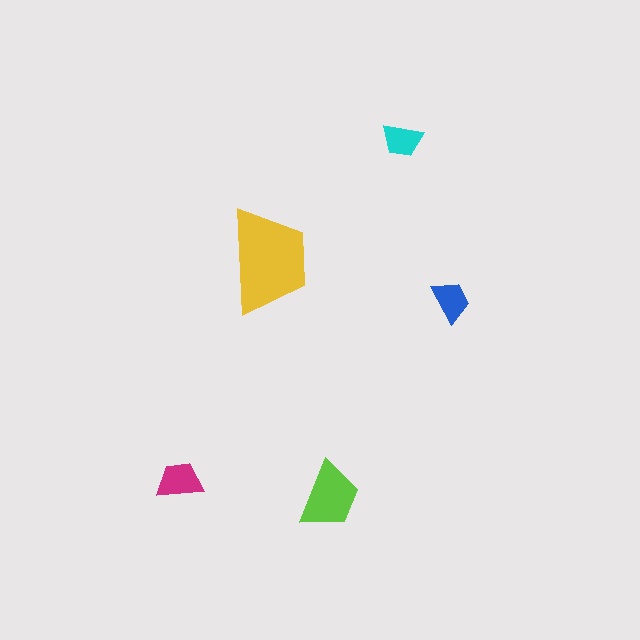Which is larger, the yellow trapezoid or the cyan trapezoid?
The yellow one.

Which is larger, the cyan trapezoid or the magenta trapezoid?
The magenta one.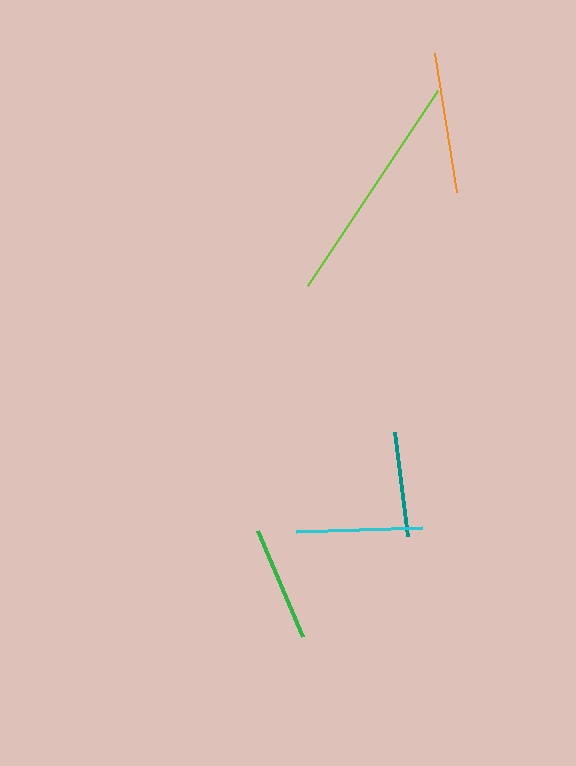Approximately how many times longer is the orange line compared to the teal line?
The orange line is approximately 1.3 times the length of the teal line.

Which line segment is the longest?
The lime line is the longest at approximately 234 pixels.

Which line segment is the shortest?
The teal line is the shortest at approximately 105 pixels.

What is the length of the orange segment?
The orange segment is approximately 140 pixels long.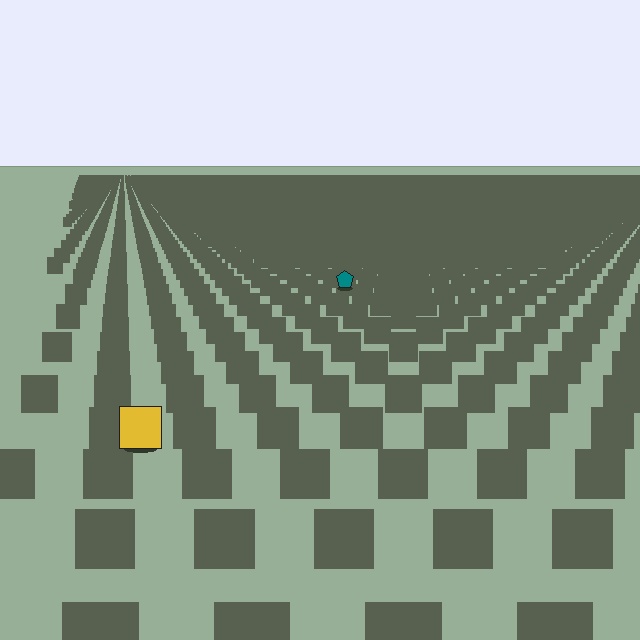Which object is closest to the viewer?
The yellow square is closest. The texture marks near it are larger and more spread out.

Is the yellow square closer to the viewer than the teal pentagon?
Yes. The yellow square is closer — you can tell from the texture gradient: the ground texture is coarser near it.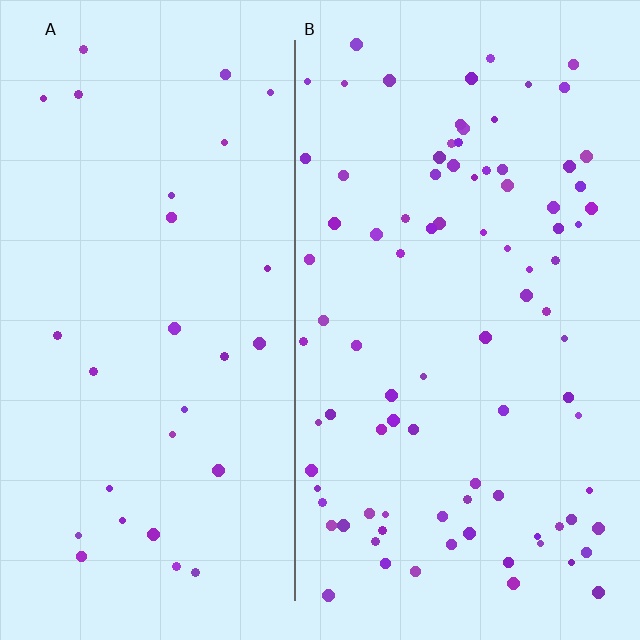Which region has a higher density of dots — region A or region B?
B (the right).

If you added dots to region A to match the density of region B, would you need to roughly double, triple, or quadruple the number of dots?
Approximately triple.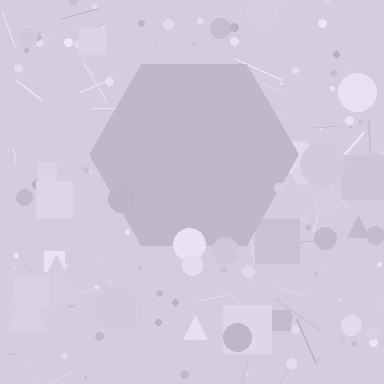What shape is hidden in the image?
A hexagon is hidden in the image.